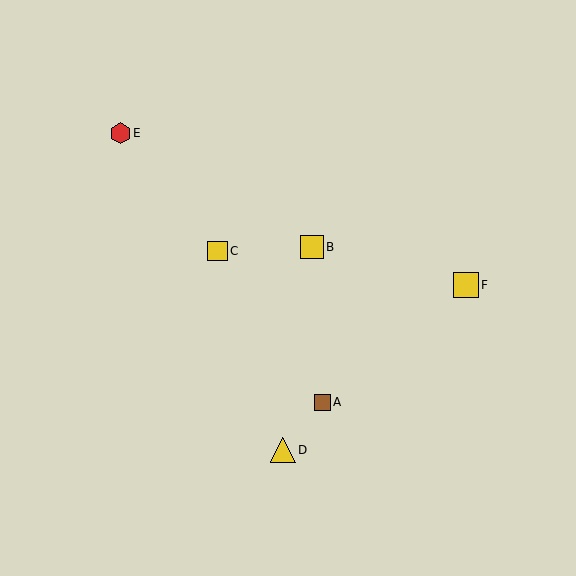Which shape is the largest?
The yellow triangle (labeled D) is the largest.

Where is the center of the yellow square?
The center of the yellow square is at (217, 251).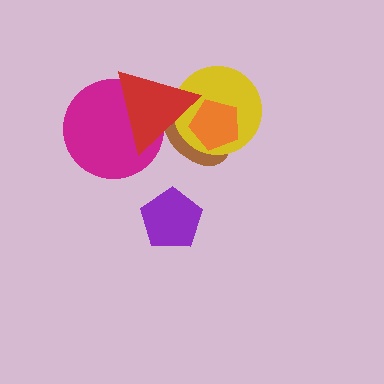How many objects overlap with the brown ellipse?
3 objects overlap with the brown ellipse.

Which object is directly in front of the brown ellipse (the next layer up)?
The yellow circle is directly in front of the brown ellipse.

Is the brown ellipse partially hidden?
Yes, it is partially covered by another shape.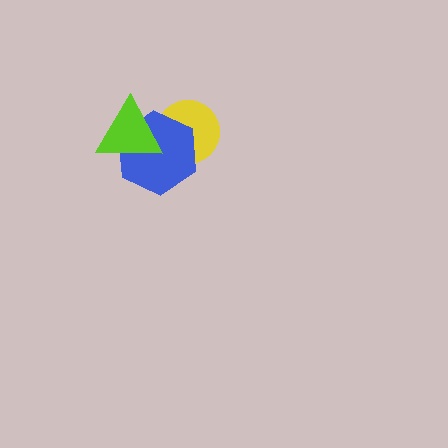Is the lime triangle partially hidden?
No, no other shape covers it.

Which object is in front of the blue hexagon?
The lime triangle is in front of the blue hexagon.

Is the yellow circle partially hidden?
Yes, it is partially covered by another shape.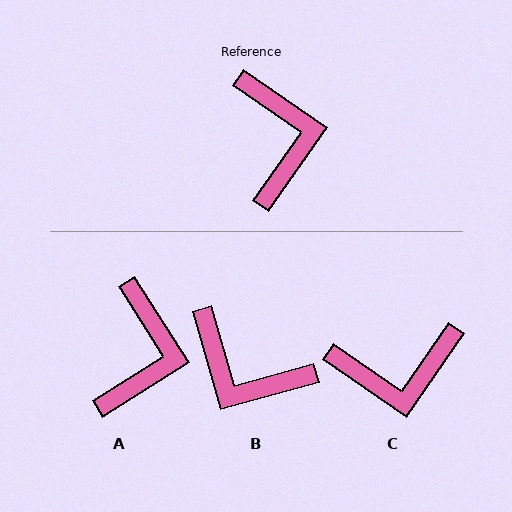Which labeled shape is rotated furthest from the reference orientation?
B, about 130 degrees away.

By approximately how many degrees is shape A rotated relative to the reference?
Approximately 23 degrees clockwise.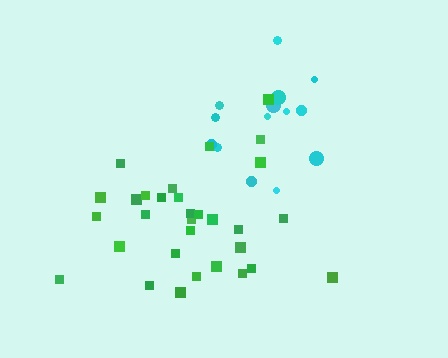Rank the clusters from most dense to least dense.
cyan, green.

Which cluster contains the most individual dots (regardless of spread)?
Green (31).